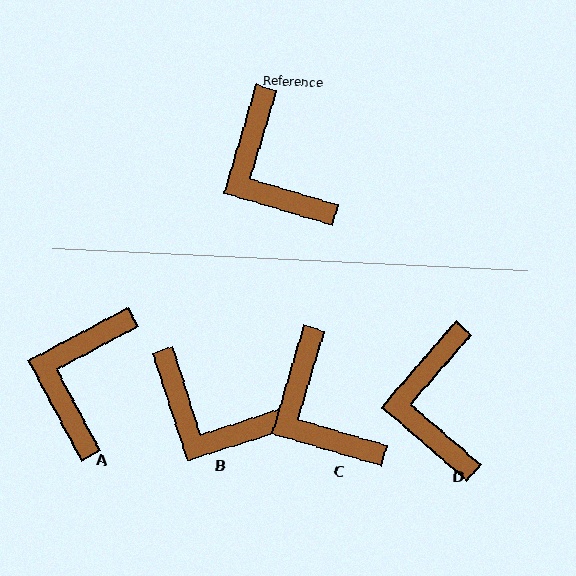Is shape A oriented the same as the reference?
No, it is off by about 46 degrees.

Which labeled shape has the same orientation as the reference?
C.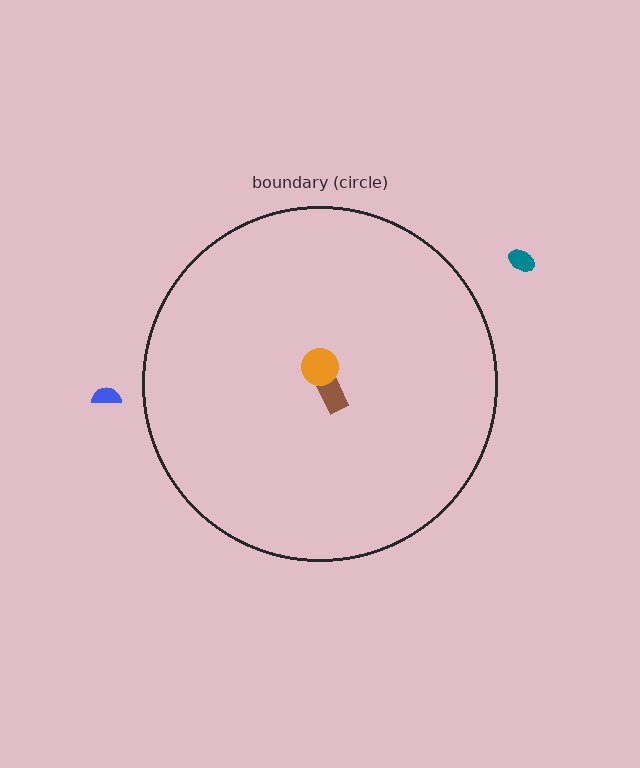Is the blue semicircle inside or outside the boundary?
Outside.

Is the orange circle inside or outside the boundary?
Inside.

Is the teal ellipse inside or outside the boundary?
Outside.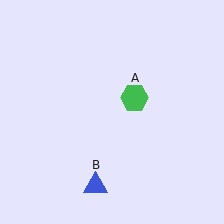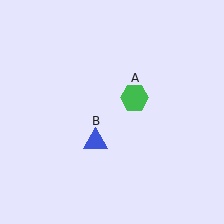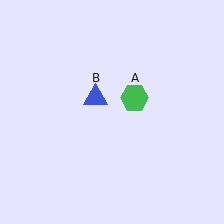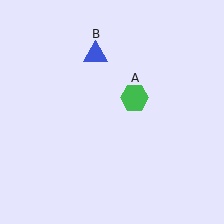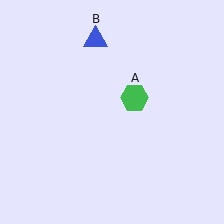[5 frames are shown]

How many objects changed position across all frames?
1 object changed position: blue triangle (object B).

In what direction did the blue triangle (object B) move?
The blue triangle (object B) moved up.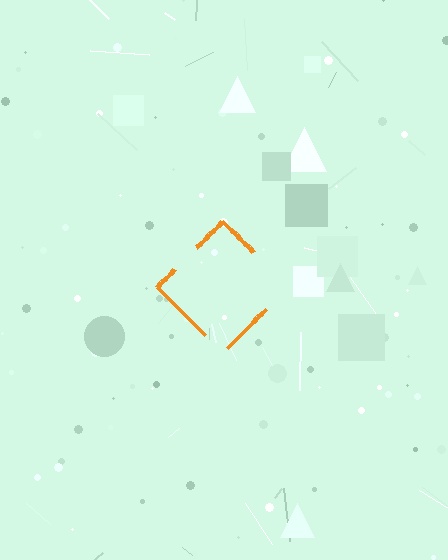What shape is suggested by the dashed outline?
The dashed outline suggests a diamond.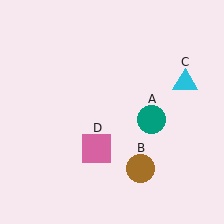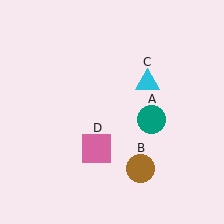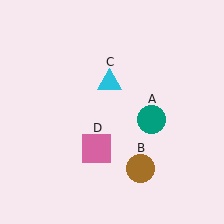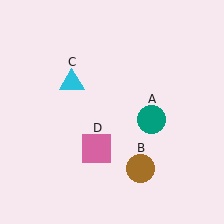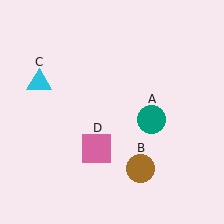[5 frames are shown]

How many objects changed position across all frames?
1 object changed position: cyan triangle (object C).